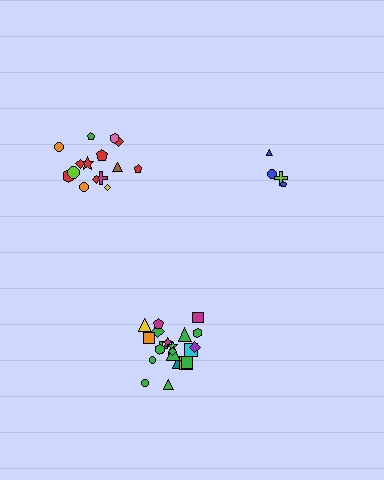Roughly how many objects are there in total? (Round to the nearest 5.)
Roughly 40 objects in total.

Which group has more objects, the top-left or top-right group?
The top-left group.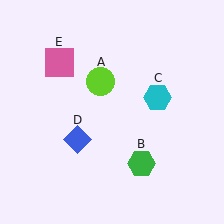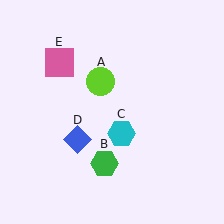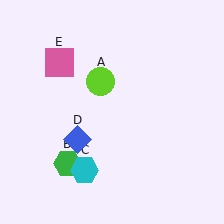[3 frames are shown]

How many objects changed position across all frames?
2 objects changed position: green hexagon (object B), cyan hexagon (object C).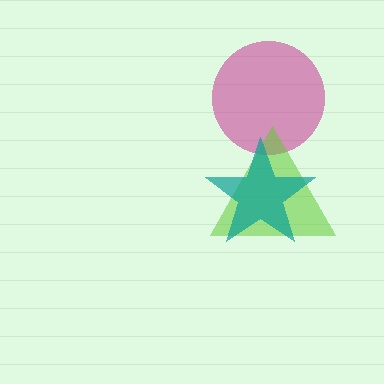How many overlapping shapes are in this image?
There are 3 overlapping shapes in the image.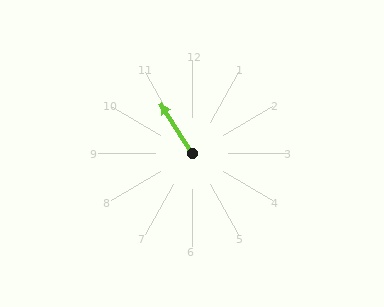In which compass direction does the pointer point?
Northwest.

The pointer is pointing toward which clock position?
Roughly 11 o'clock.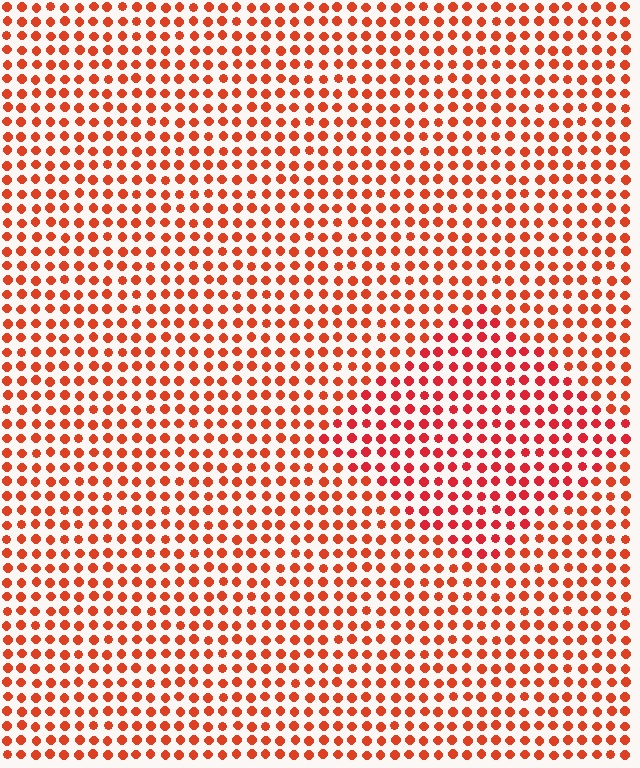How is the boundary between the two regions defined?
The boundary is defined purely by a slight shift in hue (about 15 degrees). Spacing, size, and orientation are identical on both sides.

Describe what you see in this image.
The image is filled with small red elements in a uniform arrangement. A diamond-shaped region is visible where the elements are tinted to a slightly different hue, forming a subtle color boundary.